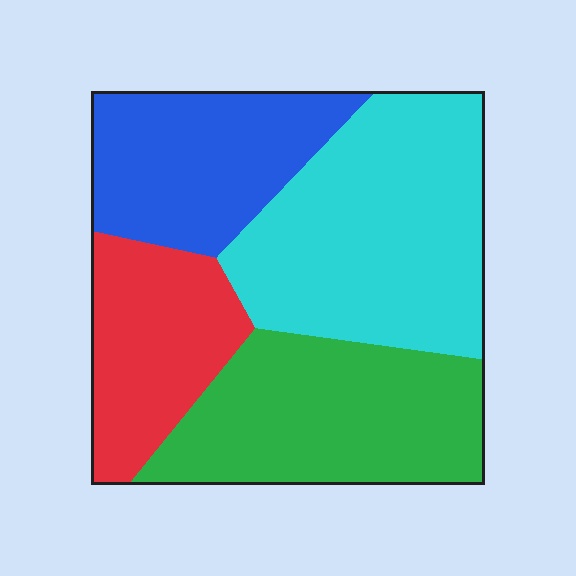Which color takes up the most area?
Cyan, at roughly 35%.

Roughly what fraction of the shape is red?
Red takes up about one sixth (1/6) of the shape.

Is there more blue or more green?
Green.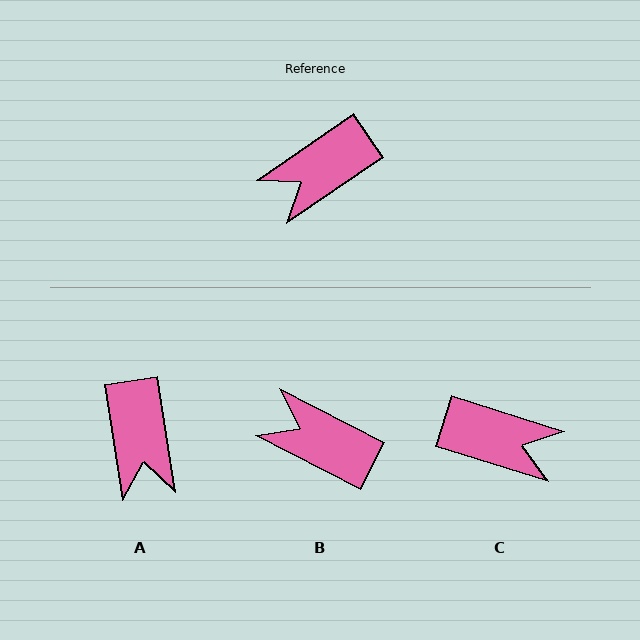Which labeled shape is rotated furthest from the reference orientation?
C, about 128 degrees away.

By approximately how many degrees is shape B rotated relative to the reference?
Approximately 62 degrees clockwise.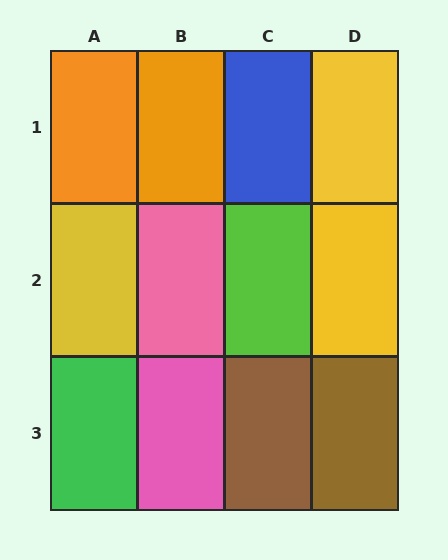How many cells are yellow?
3 cells are yellow.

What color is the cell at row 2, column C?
Lime.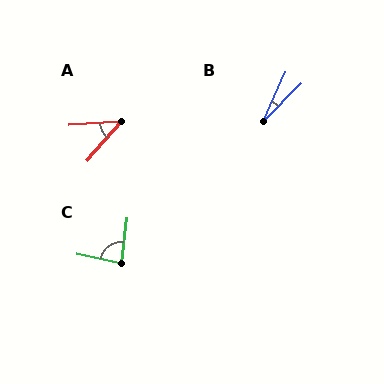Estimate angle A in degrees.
Approximately 45 degrees.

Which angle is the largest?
C, at approximately 85 degrees.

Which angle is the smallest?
B, at approximately 20 degrees.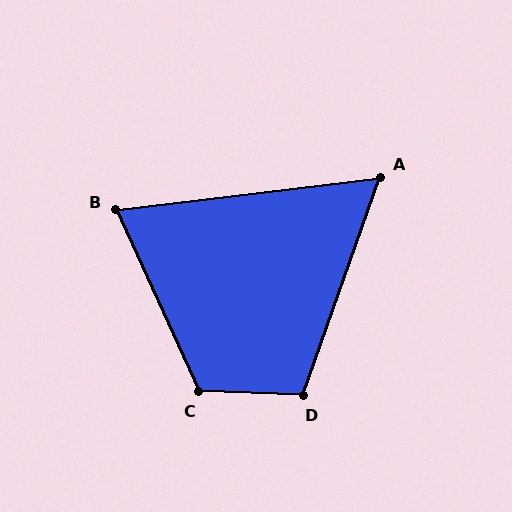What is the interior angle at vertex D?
Approximately 107 degrees (obtuse).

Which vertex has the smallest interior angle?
A, at approximately 64 degrees.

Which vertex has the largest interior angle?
C, at approximately 116 degrees.